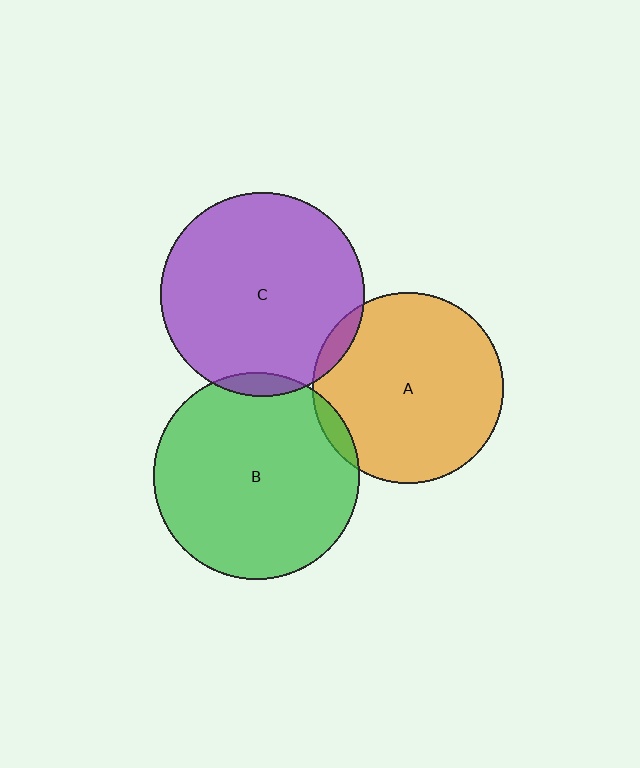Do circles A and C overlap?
Yes.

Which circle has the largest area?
Circle B (green).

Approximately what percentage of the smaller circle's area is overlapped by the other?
Approximately 5%.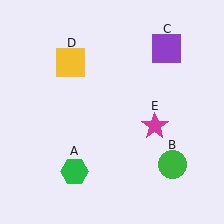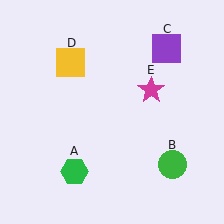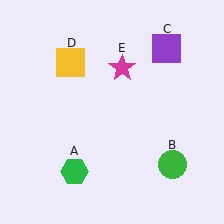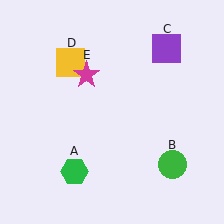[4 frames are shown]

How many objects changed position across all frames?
1 object changed position: magenta star (object E).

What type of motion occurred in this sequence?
The magenta star (object E) rotated counterclockwise around the center of the scene.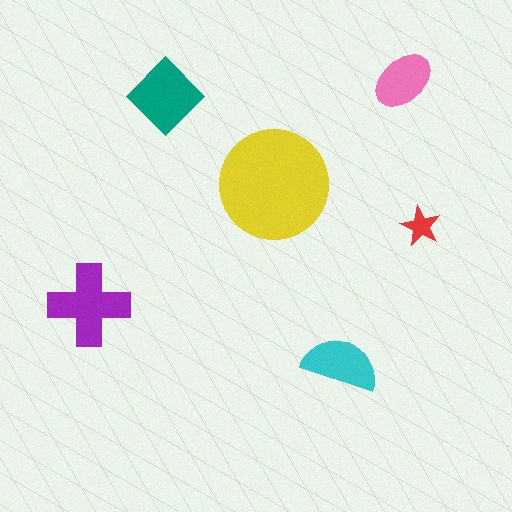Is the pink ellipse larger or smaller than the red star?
Larger.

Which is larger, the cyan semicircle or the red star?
The cyan semicircle.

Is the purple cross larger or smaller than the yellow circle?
Smaller.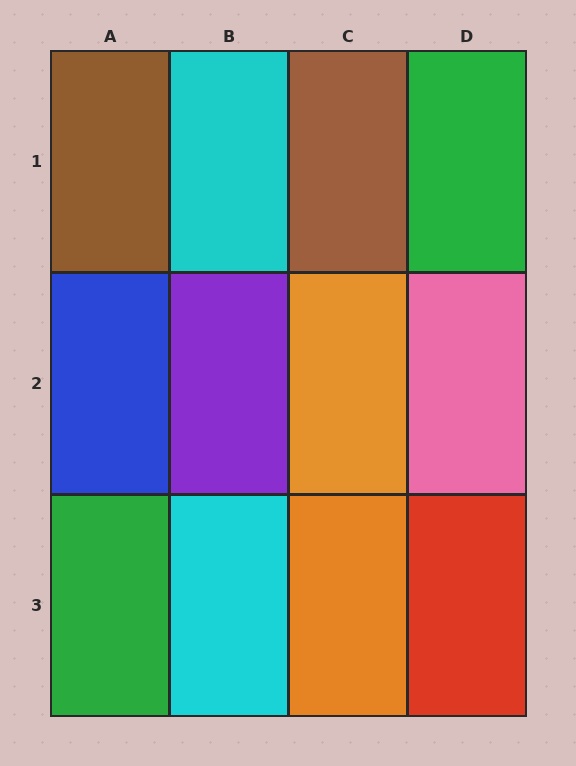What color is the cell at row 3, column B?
Cyan.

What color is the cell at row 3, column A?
Green.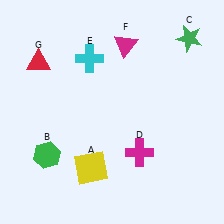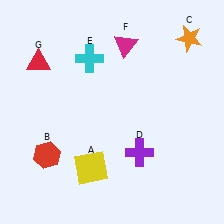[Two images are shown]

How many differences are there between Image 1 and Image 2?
There are 3 differences between the two images.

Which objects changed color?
B changed from green to red. C changed from green to orange. D changed from magenta to purple.